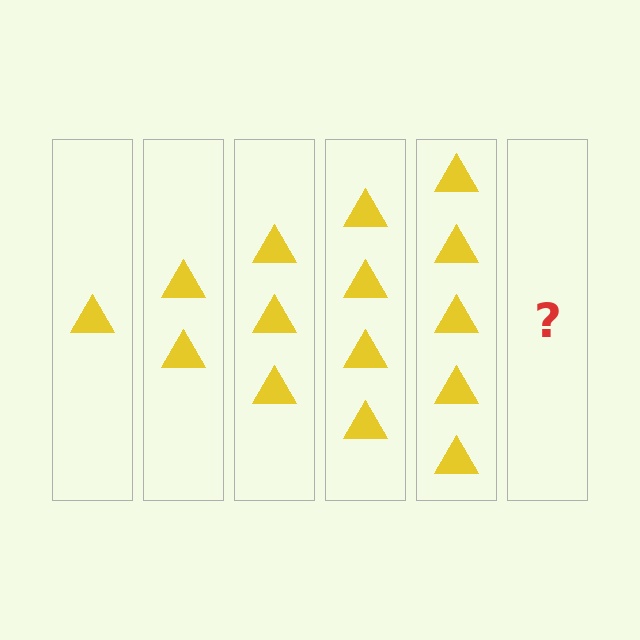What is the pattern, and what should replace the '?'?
The pattern is that each step adds one more triangle. The '?' should be 6 triangles.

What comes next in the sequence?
The next element should be 6 triangles.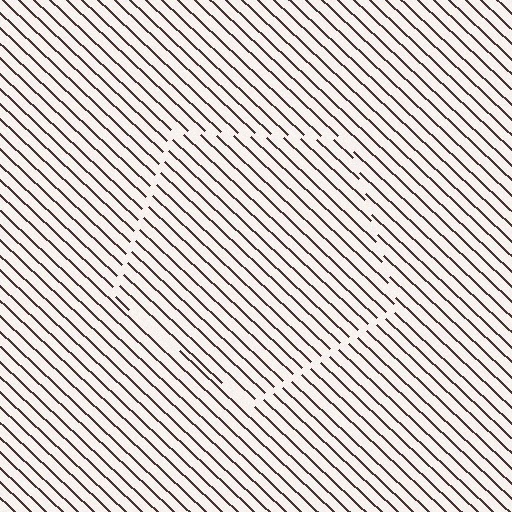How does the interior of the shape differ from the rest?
The interior of the shape contains the same grating, shifted by half a period — the contour is defined by the phase discontinuity where line-ends from the inner and outer gratings abut.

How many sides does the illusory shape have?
5 sides — the line-ends trace a pentagon.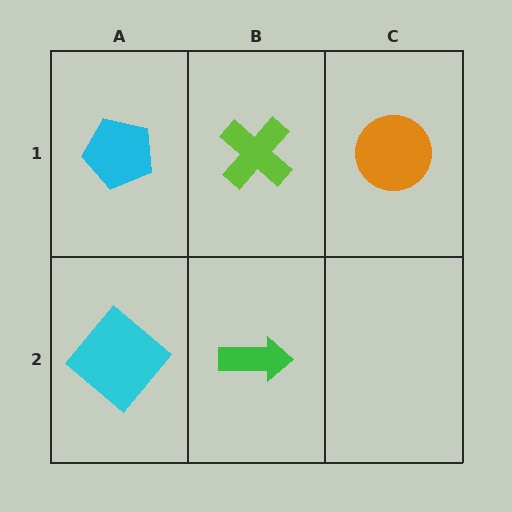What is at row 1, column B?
A lime cross.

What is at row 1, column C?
An orange circle.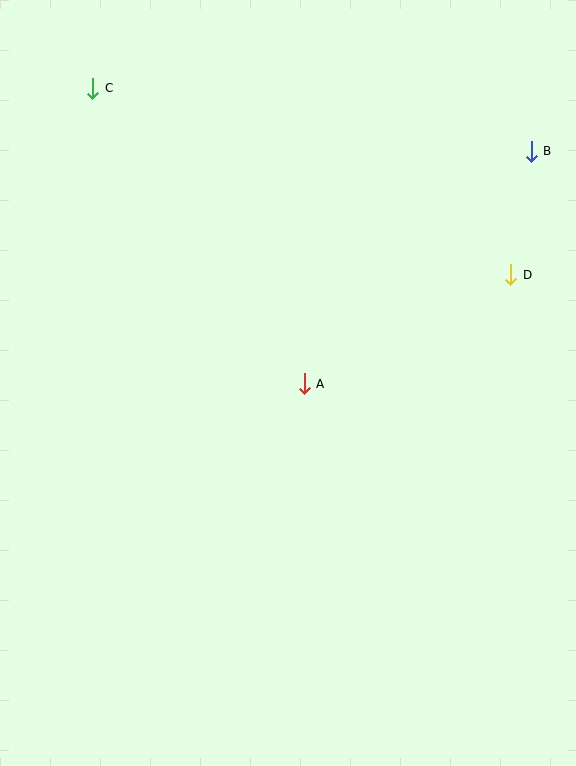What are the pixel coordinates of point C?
Point C is at (93, 88).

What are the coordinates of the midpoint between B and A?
The midpoint between B and A is at (418, 268).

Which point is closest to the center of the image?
Point A at (304, 384) is closest to the center.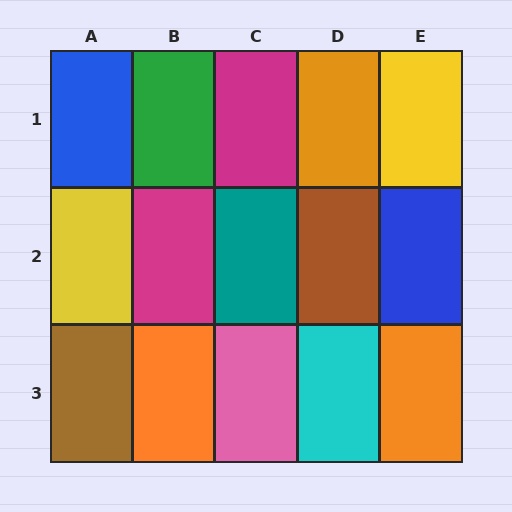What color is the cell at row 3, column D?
Cyan.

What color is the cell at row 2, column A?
Yellow.